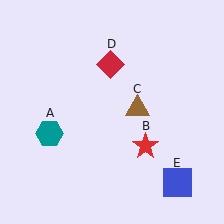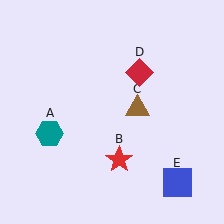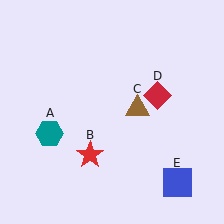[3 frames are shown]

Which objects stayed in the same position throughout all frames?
Teal hexagon (object A) and brown triangle (object C) and blue square (object E) remained stationary.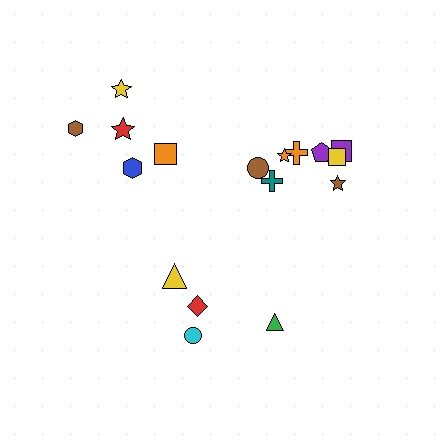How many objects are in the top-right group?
There are 8 objects.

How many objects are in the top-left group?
There are 5 objects.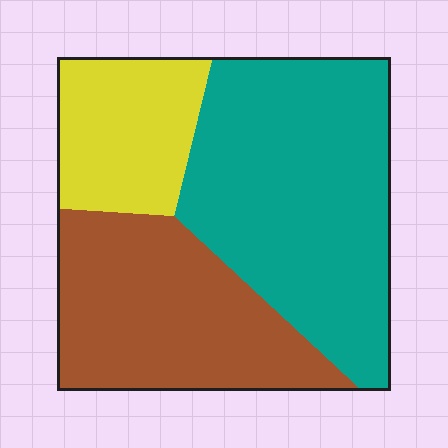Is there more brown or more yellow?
Brown.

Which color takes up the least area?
Yellow, at roughly 20%.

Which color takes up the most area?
Teal, at roughly 45%.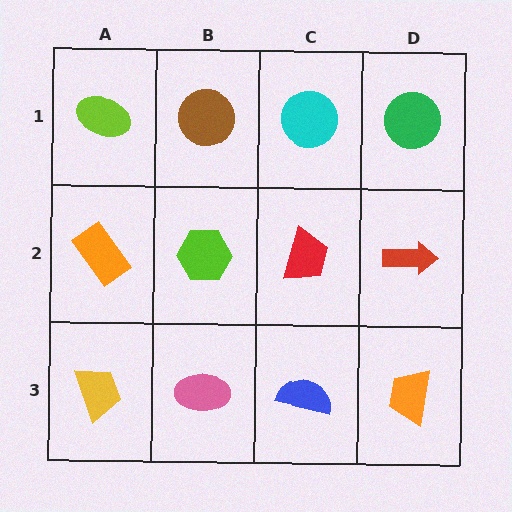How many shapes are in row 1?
4 shapes.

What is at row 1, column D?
A green circle.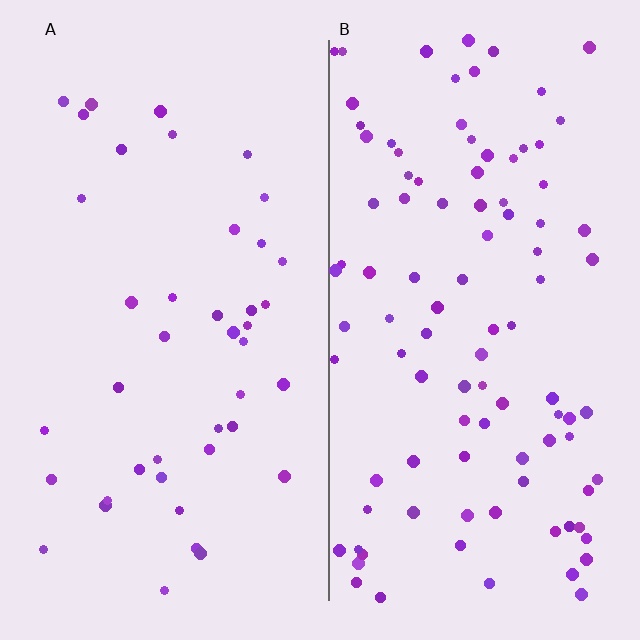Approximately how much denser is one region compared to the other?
Approximately 2.4× — region B over region A.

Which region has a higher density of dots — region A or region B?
B (the right).